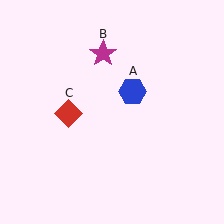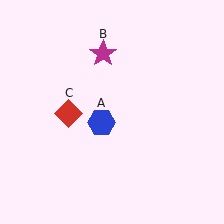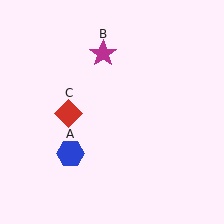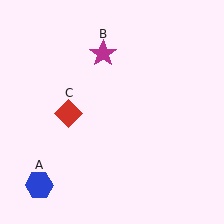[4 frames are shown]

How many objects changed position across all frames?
1 object changed position: blue hexagon (object A).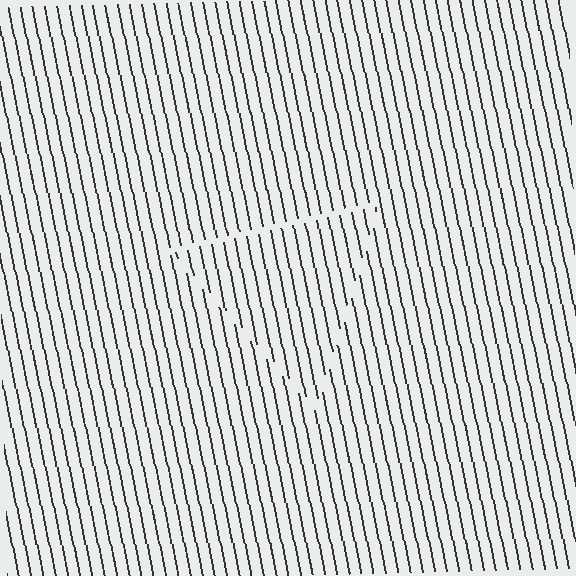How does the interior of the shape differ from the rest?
The interior of the shape contains the same grating, shifted by half a period — the contour is defined by the phase discontinuity where line-ends from the inner and outer gratings abut.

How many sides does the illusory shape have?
3 sides — the line-ends trace a triangle.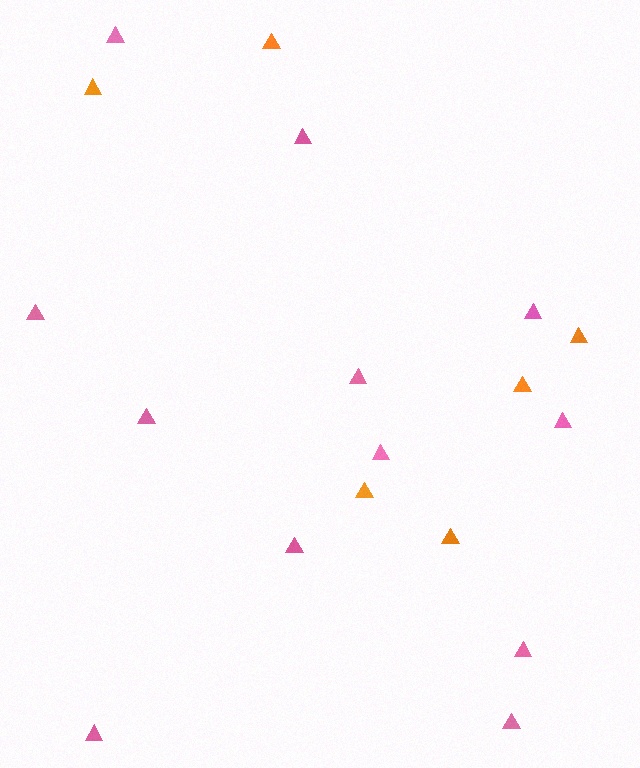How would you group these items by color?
There are 2 groups: one group of pink triangles (12) and one group of orange triangles (6).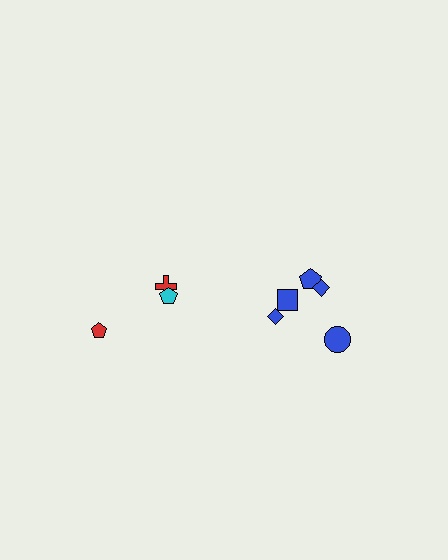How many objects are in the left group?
There are 3 objects.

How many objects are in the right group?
There are 5 objects.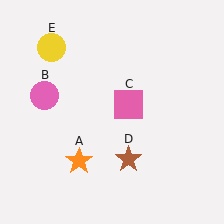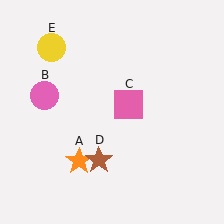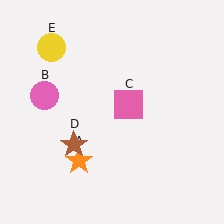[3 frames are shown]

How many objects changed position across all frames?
1 object changed position: brown star (object D).